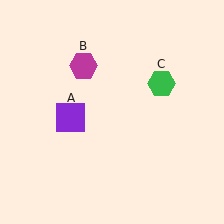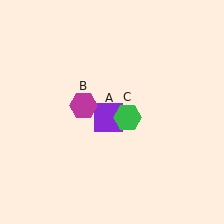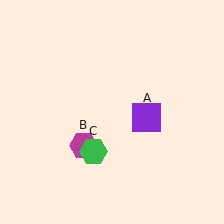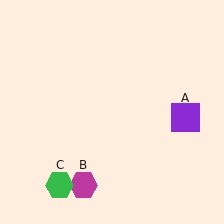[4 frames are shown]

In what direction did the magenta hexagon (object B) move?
The magenta hexagon (object B) moved down.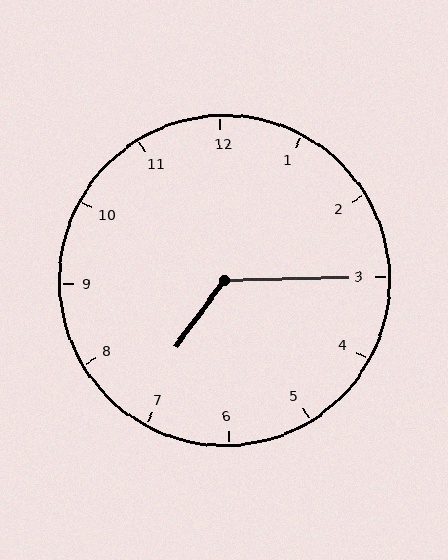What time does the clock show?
7:15.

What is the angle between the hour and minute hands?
Approximately 128 degrees.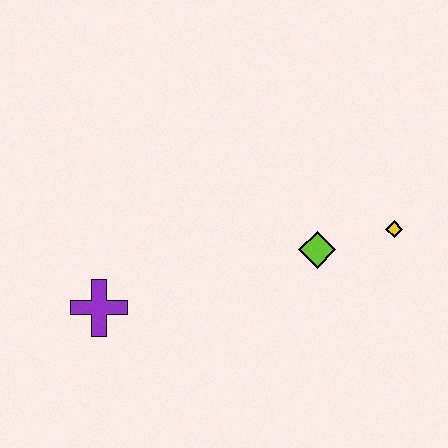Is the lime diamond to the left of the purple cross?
No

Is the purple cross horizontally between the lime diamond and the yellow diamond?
No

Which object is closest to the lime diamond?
The yellow diamond is closest to the lime diamond.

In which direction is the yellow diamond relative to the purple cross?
The yellow diamond is to the right of the purple cross.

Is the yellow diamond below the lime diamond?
No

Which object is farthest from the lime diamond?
The purple cross is farthest from the lime diamond.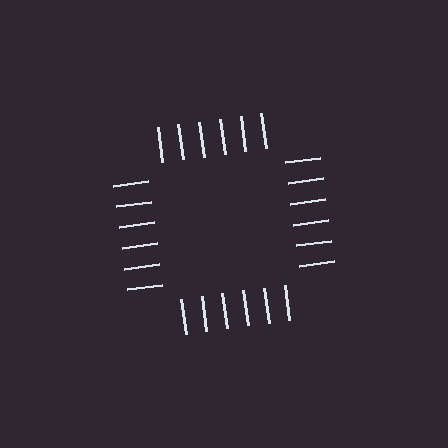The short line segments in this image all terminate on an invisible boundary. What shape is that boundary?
An illusory square — the line segments terminate on its edges but no continuous stroke is drawn.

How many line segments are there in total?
24 — 6 along each of the 4 edges.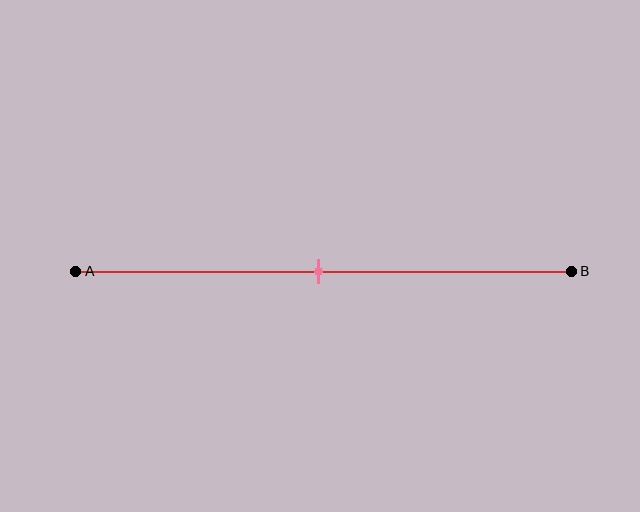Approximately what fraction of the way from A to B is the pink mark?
The pink mark is approximately 50% of the way from A to B.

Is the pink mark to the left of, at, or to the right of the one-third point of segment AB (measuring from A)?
The pink mark is to the right of the one-third point of segment AB.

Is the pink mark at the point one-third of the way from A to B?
No, the mark is at about 50% from A, not at the 33% one-third point.